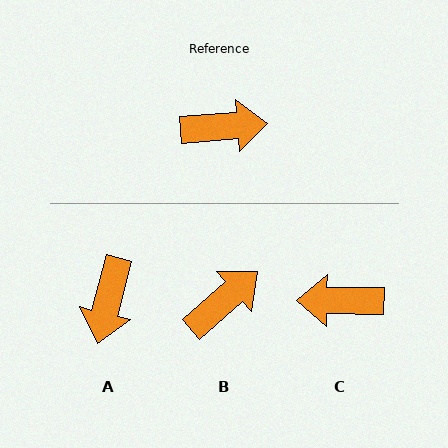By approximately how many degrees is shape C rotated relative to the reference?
Approximately 175 degrees counter-clockwise.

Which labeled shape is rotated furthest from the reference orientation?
C, about 175 degrees away.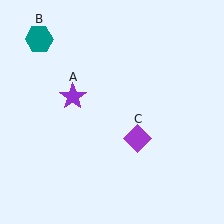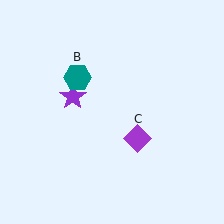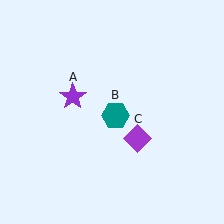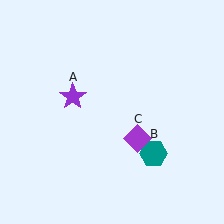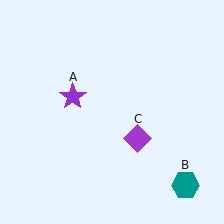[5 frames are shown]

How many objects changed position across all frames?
1 object changed position: teal hexagon (object B).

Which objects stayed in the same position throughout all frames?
Purple star (object A) and purple diamond (object C) remained stationary.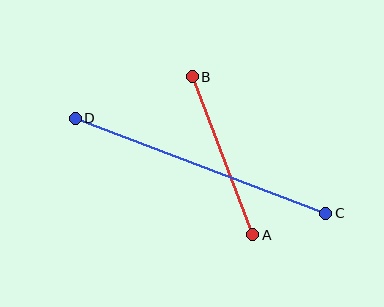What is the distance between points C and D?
The distance is approximately 268 pixels.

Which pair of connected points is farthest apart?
Points C and D are farthest apart.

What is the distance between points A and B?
The distance is approximately 169 pixels.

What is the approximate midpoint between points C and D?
The midpoint is at approximately (201, 166) pixels.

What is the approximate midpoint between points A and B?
The midpoint is at approximately (222, 156) pixels.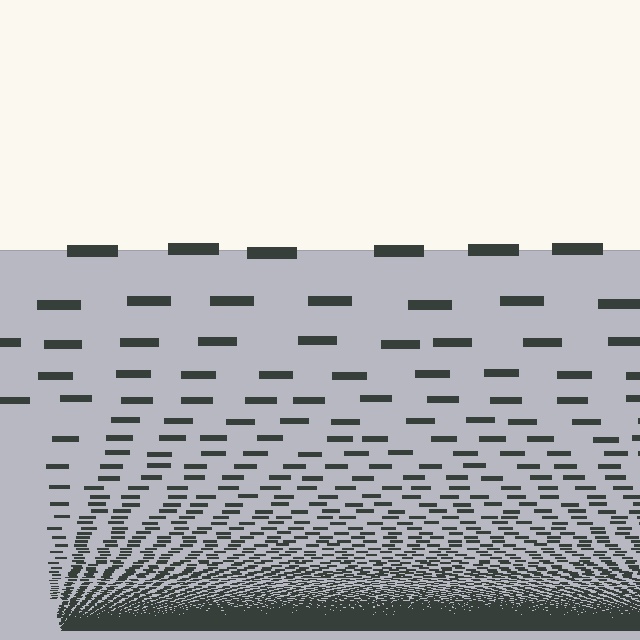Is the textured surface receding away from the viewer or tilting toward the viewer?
The surface appears to tilt toward the viewer. Texture elements get larger and sparser toward the top.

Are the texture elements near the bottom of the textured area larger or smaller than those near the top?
Smaller. The gradient is inverted — elements near the bottom are smaller and denser.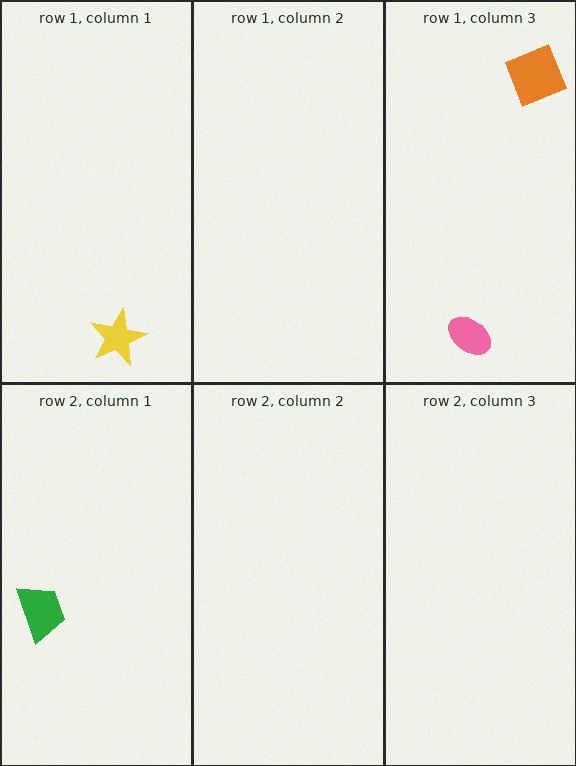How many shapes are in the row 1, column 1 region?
1.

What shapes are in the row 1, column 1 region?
The yellow star.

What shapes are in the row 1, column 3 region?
The pink ellipse, the orange square.